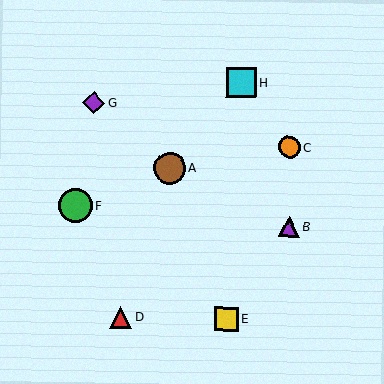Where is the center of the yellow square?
The center of the yellow square is at (226, 319).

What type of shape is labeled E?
Shape E is a yellow square.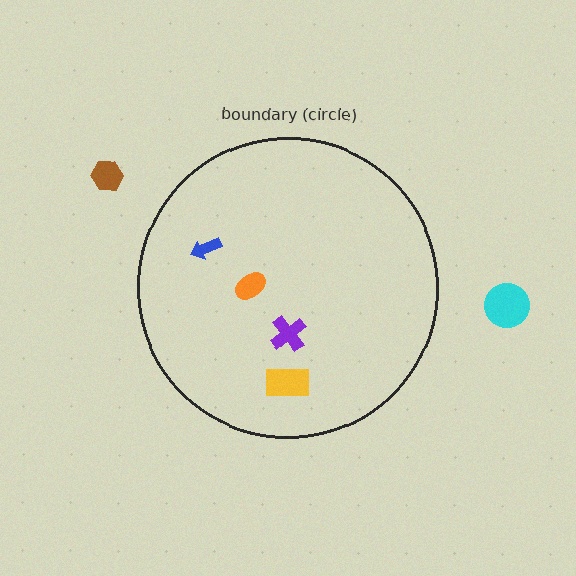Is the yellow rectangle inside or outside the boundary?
Inside.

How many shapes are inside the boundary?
4 inside, 2 outside.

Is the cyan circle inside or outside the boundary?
Outside.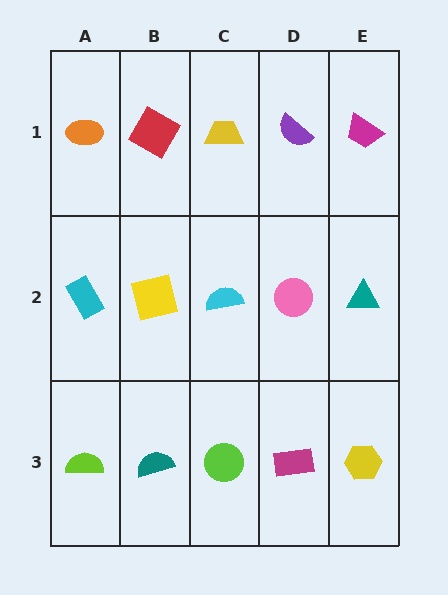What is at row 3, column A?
A lime semicircle.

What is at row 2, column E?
A teal triangle.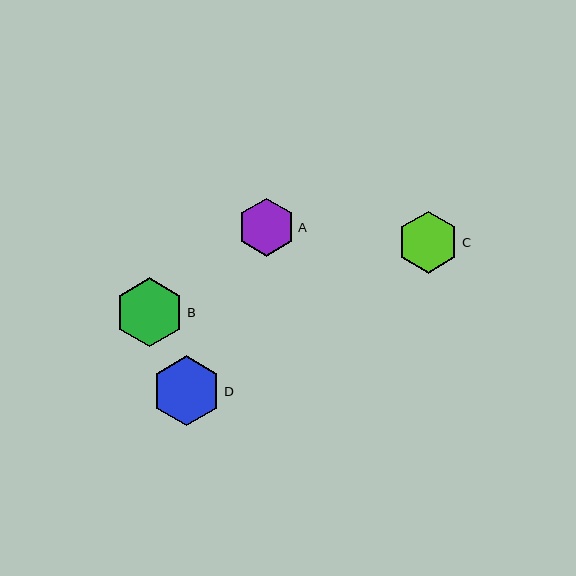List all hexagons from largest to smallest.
From largest to smallest: D, B, C, A.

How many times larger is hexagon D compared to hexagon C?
Hexagon D is approximately 1.1 times the size of hexagon C.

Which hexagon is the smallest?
Hexagon A is the smallest with a size of approximately 58 pixels.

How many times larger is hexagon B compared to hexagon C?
Hexagon B is approximately 1.1 times the size of hexagon C.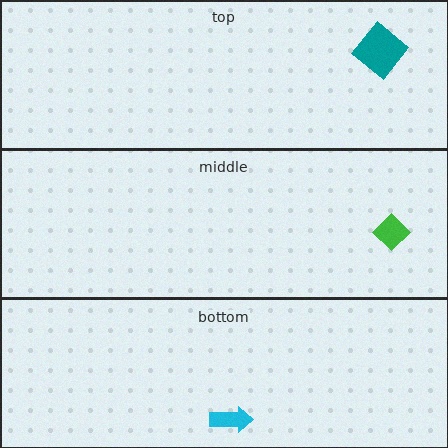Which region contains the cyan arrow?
The bottom region.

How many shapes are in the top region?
1.